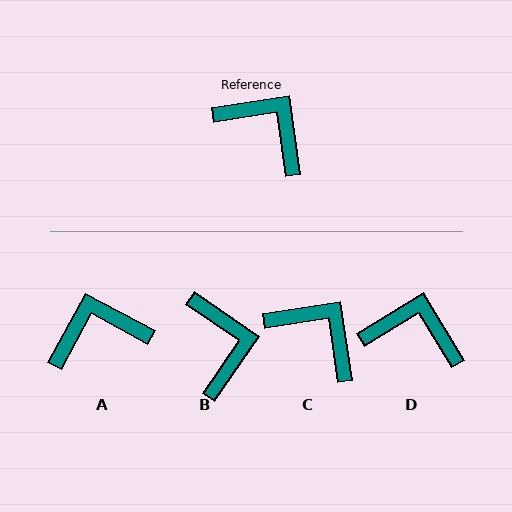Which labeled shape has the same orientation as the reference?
C.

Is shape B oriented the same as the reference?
No, it is off by about 43 degrees.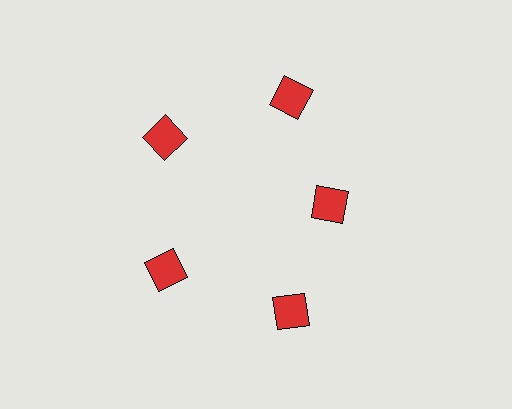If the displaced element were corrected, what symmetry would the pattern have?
It would have 5-fold rotational symmetry — the pattern would map onto itself every 72 degrees.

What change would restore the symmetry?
The symmetry would be restored by moving it outward, back onto the ring so that all 5 squares sit at equal angles and equal distance from the center.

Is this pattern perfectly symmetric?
No. The 5 red squares are arranged in a ring, but one element near the 3 o'clock position is pulled inward toward the center, breaking the 5-fold rotational symmetry.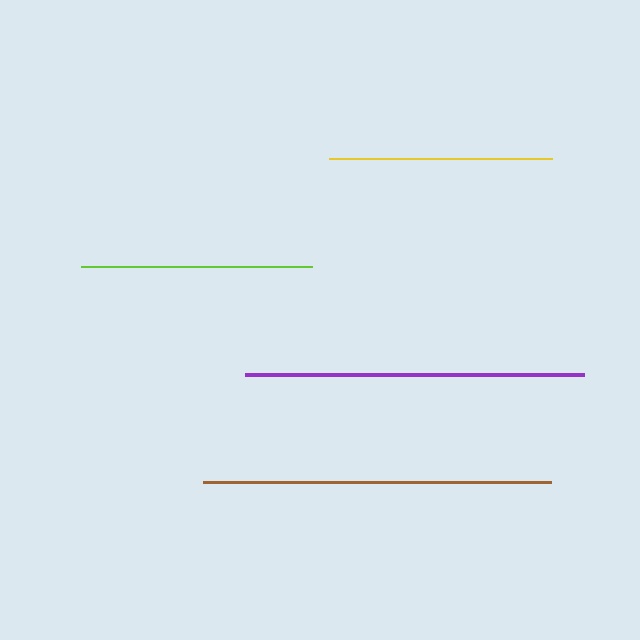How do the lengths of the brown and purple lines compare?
The brown and purple lines are approximately the same length.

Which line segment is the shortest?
The yellow line is the shortest at approximately 223 pixels.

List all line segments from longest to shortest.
From longest to shortest: brown, purple, lime, yellow.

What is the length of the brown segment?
The brown segment is approximately 348 pixels long.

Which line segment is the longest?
The brown line is the longest at approximately 348 pixels.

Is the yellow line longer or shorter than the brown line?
The brown line is longer than the yellow line.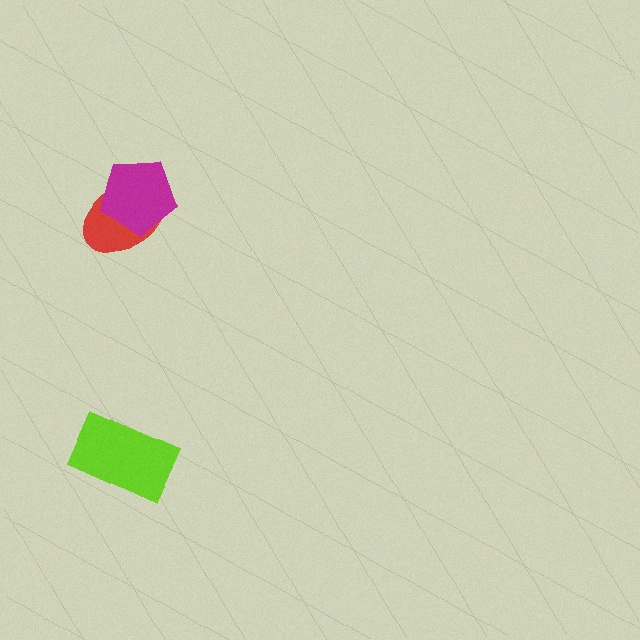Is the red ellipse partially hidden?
Yes, it is partially covered by another shape.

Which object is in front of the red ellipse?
The magenta pentagon is in front of the red ellipse.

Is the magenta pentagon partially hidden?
No, no other shape covers it.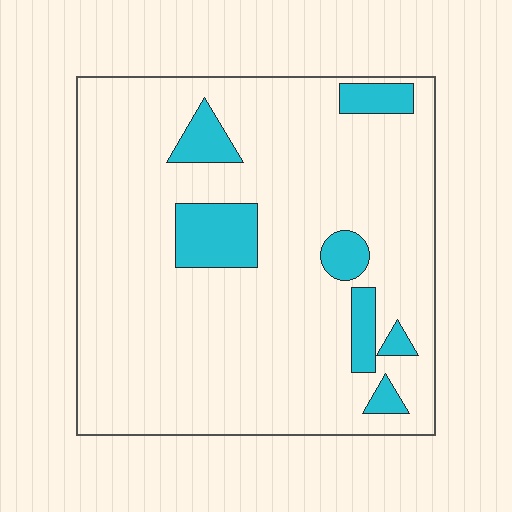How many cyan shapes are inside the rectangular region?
7.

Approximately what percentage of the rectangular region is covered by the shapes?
Approximately 15%.